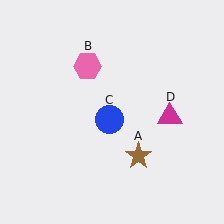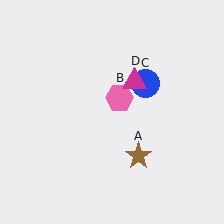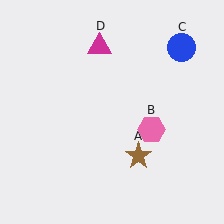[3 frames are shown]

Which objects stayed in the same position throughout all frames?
Brown star (object A) remained stationary.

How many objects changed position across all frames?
3 objects changed position: pink hexagon (object B), blue circle (object C), magenta triangle (object D).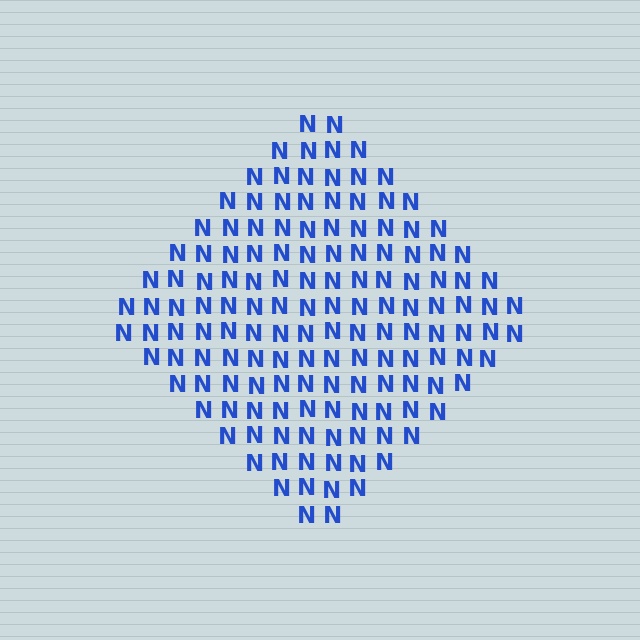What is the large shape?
The large shape is a diamond.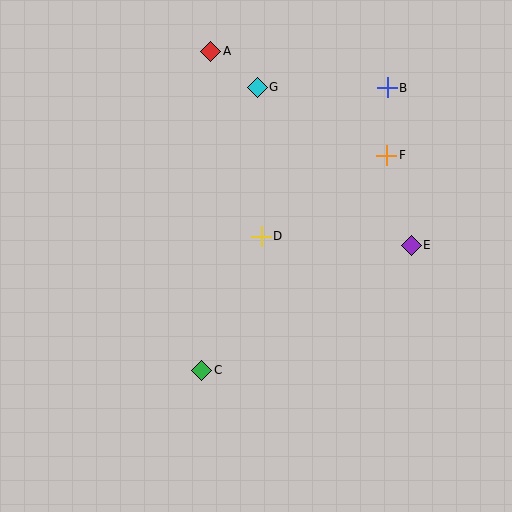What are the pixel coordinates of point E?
Point E is at (411, 245).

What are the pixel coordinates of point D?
Point D is at (261, 236).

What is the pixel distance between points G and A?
The distance between G and A is 59 pixels.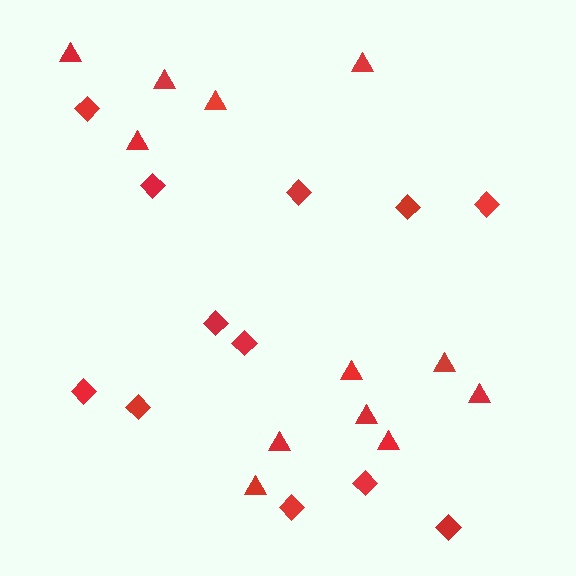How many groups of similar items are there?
There are 2 groups: one group of diamonds (12) and one group of triangles (12).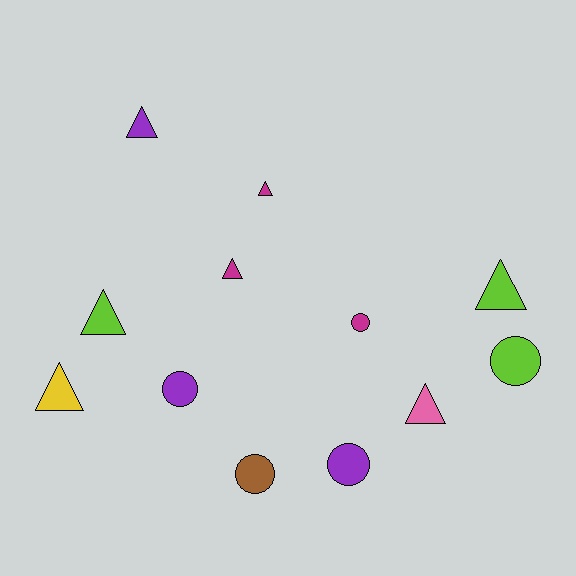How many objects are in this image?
There are 12 objects.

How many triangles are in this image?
There are 7 triangles.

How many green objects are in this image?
There are no green objects.